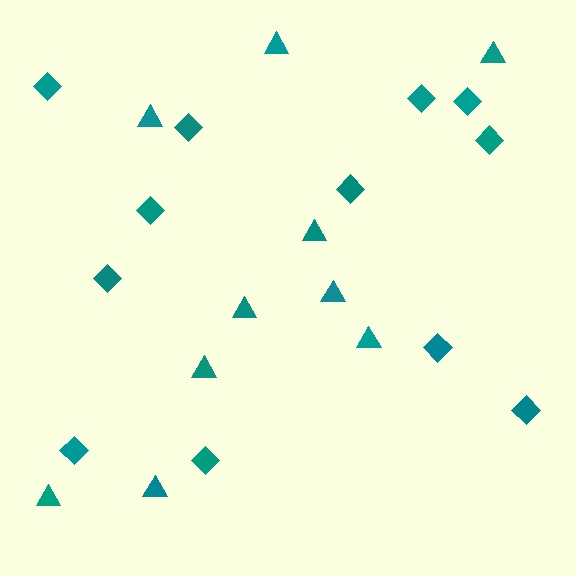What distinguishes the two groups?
There are 2 groups: one group of triangles (10) and one group of diamonds (12).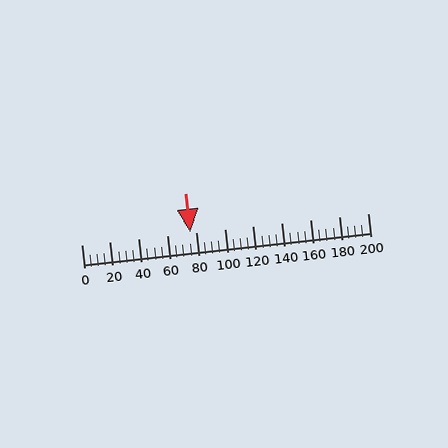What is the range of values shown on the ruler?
The ruler shows values from 0 to 200.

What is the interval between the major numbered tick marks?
The major tick marks are spaced 20 units apart.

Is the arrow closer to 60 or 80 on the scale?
The arrow is closer to 80.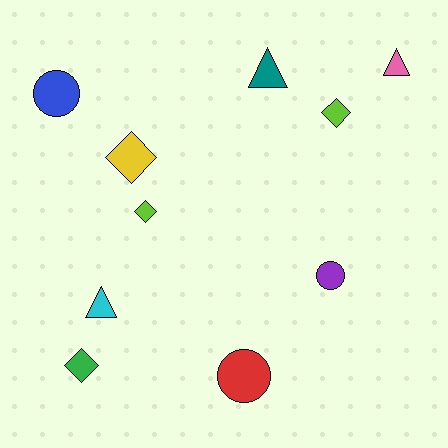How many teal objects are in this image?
There is 1 teal object.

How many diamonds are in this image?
There are 4 diamonds.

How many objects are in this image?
There are 10 objects.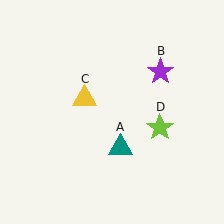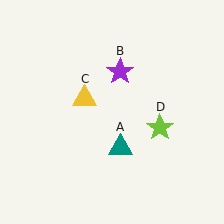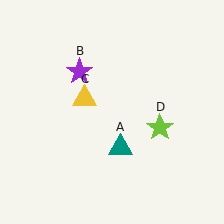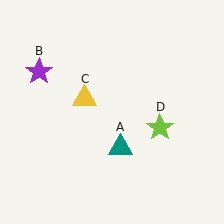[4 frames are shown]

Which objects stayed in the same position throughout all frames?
Teal triangle (object A) and yellow triangle (object C) and lime star (object D) remained stationary.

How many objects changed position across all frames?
1 object changed position: purple star (object B).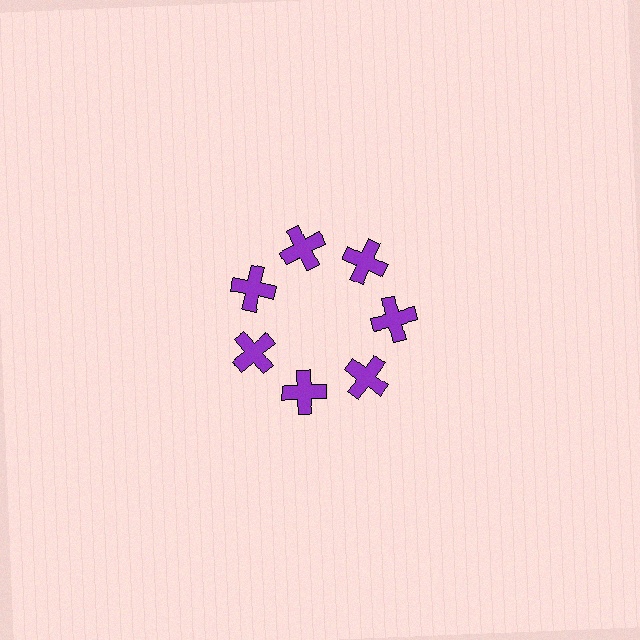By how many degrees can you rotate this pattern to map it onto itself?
The pattern maps onto itself every 51 degrees of rotation.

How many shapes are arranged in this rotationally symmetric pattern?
There are 7 shapes, arranged in 7 groups of 1.